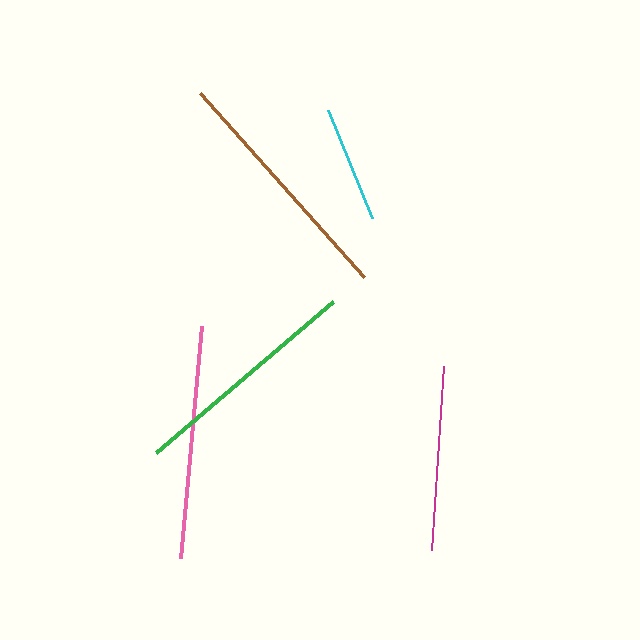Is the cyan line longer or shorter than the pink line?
The pink line is longer than the cyan line.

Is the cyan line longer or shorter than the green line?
The green line is longer than the cyan line.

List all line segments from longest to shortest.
From longest to shortest: brown, green, pink, magenta, cyan.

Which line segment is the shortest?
The cyan line is the shortest at approximately 117 pixels.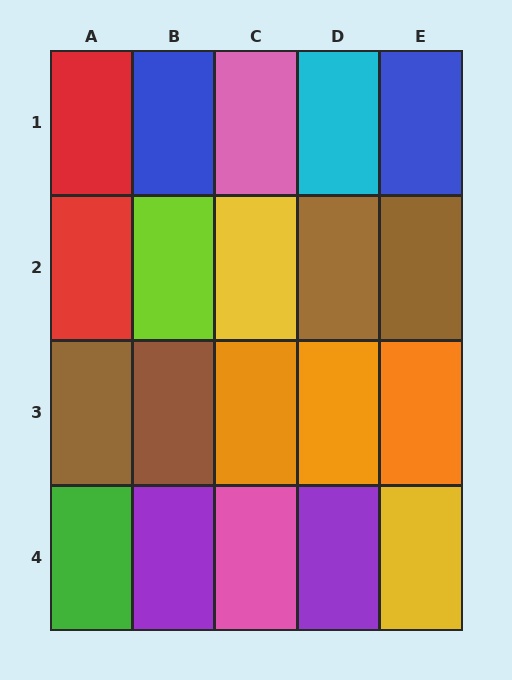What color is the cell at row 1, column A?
Red.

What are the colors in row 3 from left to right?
Brown, brown, orange, orange, orange.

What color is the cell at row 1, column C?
Pink.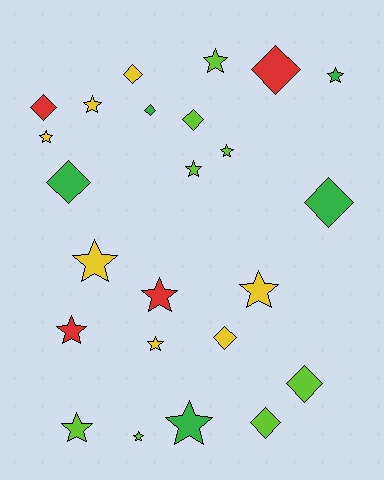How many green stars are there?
There are 2 green stars.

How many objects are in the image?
There are 24 objects.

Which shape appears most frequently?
Star, with 14 objects.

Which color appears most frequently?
Lime, with 8 objects.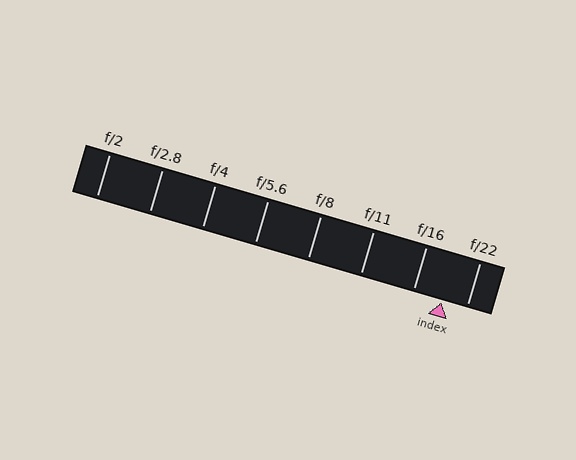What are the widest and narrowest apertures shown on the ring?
The widest aperture shown is f/2 and the narrowest is f/22.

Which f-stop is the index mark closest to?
The index mark is closest to f/22.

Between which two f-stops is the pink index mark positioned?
The index mark is between f/16 and f/22.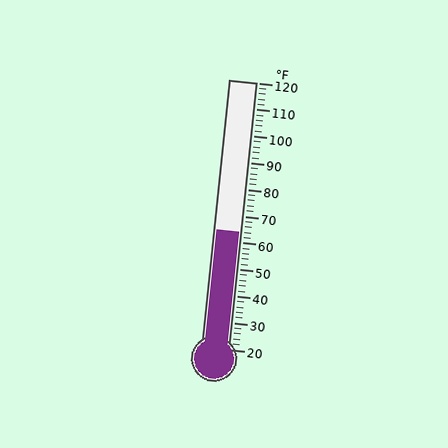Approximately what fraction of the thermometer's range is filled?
The thermometer is filled to approximately 45% of its range.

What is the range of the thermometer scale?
The thermometer scale ranges from 20°F to 120°F.